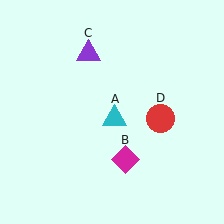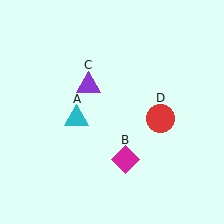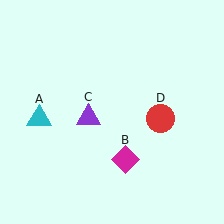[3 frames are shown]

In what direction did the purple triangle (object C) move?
The purple triangle (object C) moved down.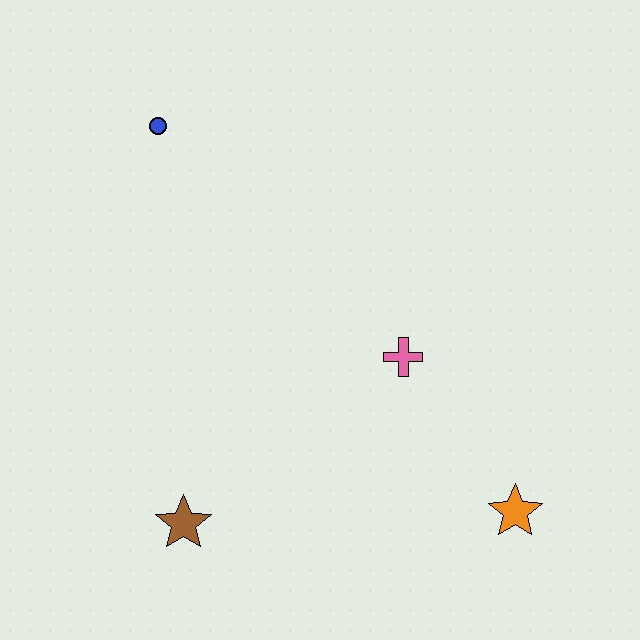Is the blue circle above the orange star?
Yes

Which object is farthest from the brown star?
The blue circle is farthest from the brown star.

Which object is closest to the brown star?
The pink cross is closest to the brown star.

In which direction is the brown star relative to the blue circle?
The brown star is below the blue circle.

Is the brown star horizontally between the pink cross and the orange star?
No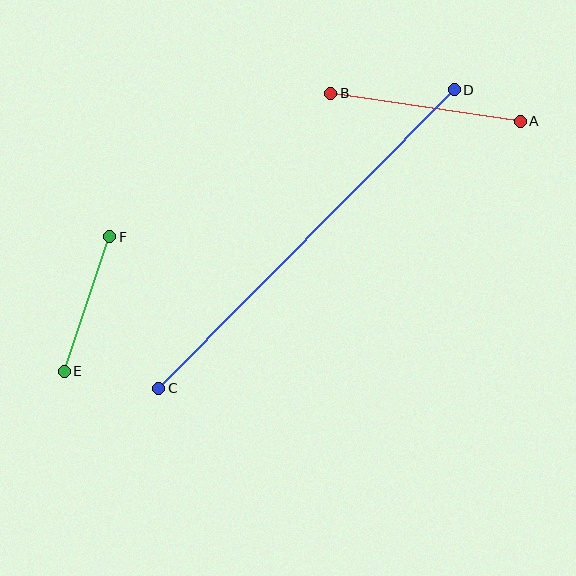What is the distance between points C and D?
The distance is approximately 420 pixels.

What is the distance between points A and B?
The distance is approximately 192 pixels.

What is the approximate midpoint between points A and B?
The midpoint is at approximately (426, 107) pixels.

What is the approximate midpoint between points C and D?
The midpoint is at approximately (307, 239) pixels.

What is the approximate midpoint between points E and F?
The midpoint is at approximately (87, 304) pixels.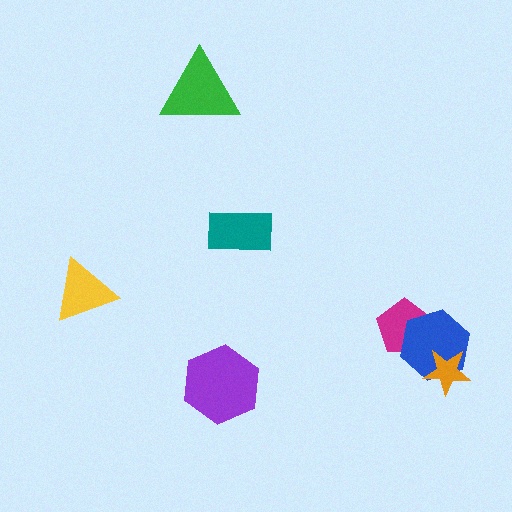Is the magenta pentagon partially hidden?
Yes, it is partially covered by another shape.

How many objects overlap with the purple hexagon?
0 objects overlap with the purple hexagon.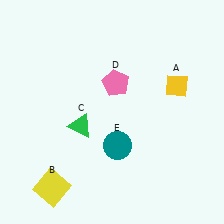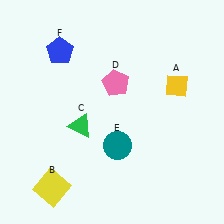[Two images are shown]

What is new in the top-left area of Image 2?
A blue pentagon (F) was added in the top-left area of Image 2.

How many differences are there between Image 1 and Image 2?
There is 1 difference between the two images.